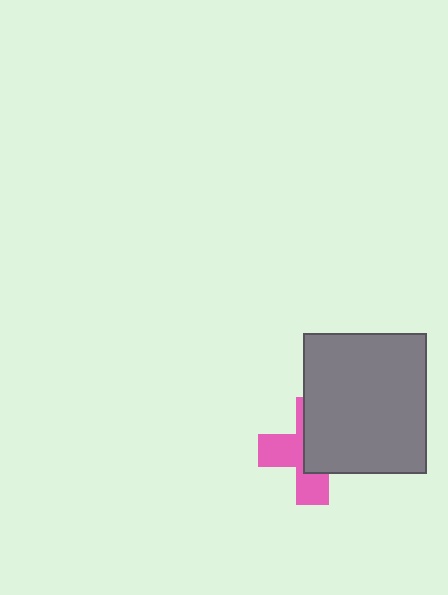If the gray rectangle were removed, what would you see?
You would see the complete pink cross.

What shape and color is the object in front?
The object in front is a gray rectangle.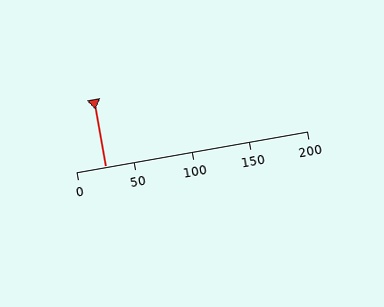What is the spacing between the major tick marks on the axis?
The major ticks are spaced 50 apart.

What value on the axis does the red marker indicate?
The marker indicates approximately 25.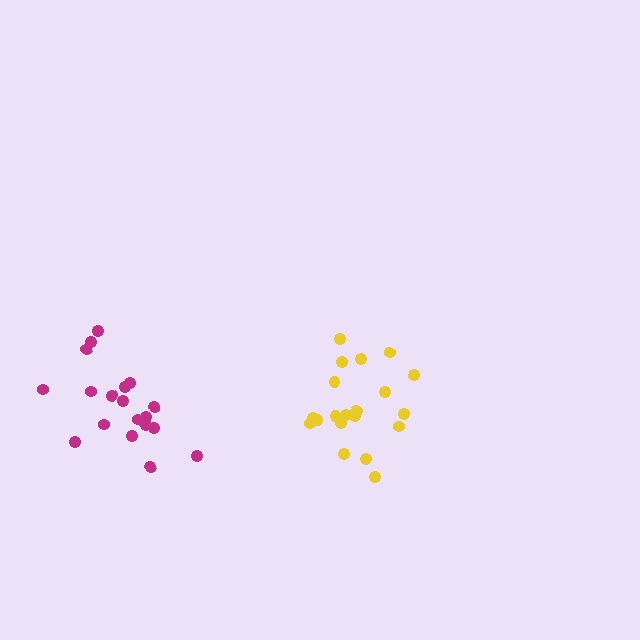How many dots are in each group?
Group 1: 20 dots, Group 2: 20 dots (40 total).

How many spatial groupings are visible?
There are 2 spatial groupings.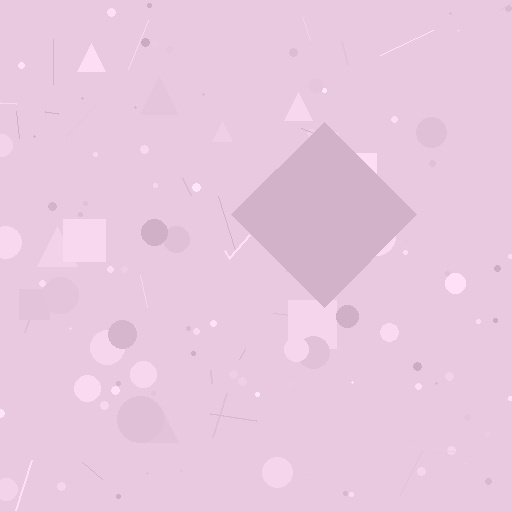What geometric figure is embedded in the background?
A diamond is embedded in the background.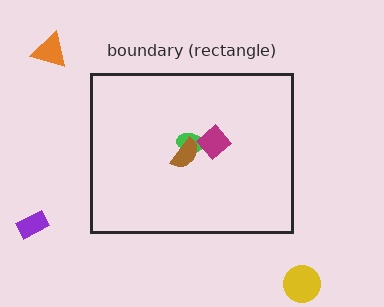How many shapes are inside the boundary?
3 inside, 3 outside.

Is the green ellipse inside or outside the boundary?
Inside.